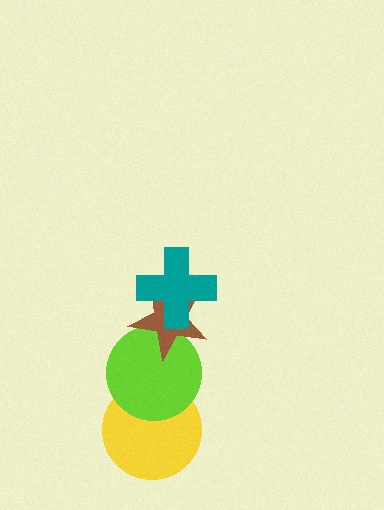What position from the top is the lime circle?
The lime circle is 3rd from the top.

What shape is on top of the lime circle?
The brown star is on top of the lime circle.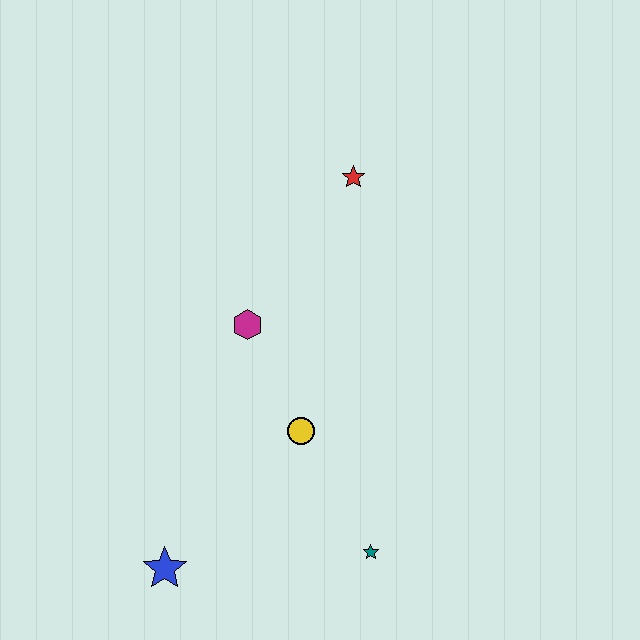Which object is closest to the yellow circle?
The magenta hexagon is closest to the yellow circle.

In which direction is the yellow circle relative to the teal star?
The yellow circle is above the teal star.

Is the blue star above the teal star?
No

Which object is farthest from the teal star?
The red star is farthest from the teal star.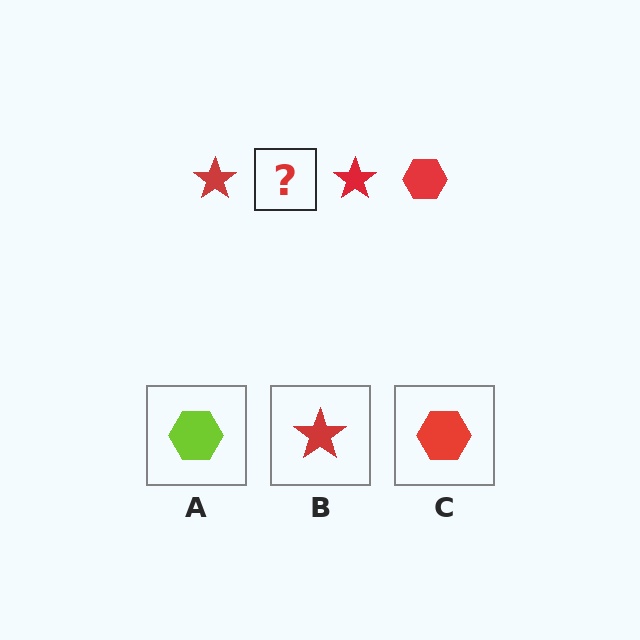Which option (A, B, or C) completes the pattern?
C.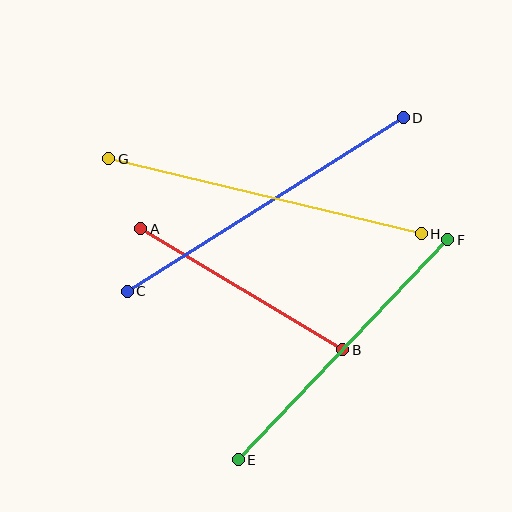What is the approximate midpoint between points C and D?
The midpoint is at approximately (265, 205) pixels.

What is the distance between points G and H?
The distance is approximately 321 pixels.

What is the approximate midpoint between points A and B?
The midpoint is at approximately (242, 289) pixels.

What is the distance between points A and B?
The distance is approximately 236 pixels.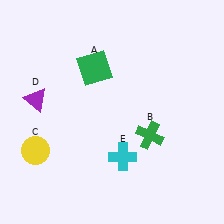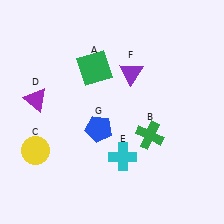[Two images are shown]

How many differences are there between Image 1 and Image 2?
There are 2 differences between the two images.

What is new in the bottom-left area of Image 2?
A blue pentagon (G) was added in the bottom-left area of Image 2.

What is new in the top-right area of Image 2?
A purple triangle (F) was added in the top-right area of Image 2.